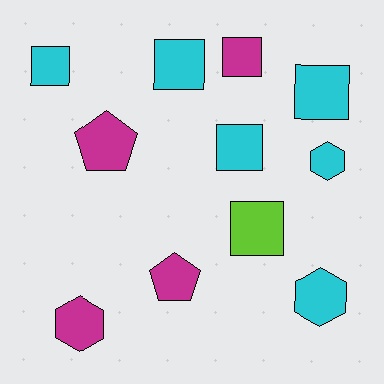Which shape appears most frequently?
Square, with 6 objects.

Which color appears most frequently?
Cyan, with 6 objects.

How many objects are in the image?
There are 11 objects.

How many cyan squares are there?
There are 4 cyan squares.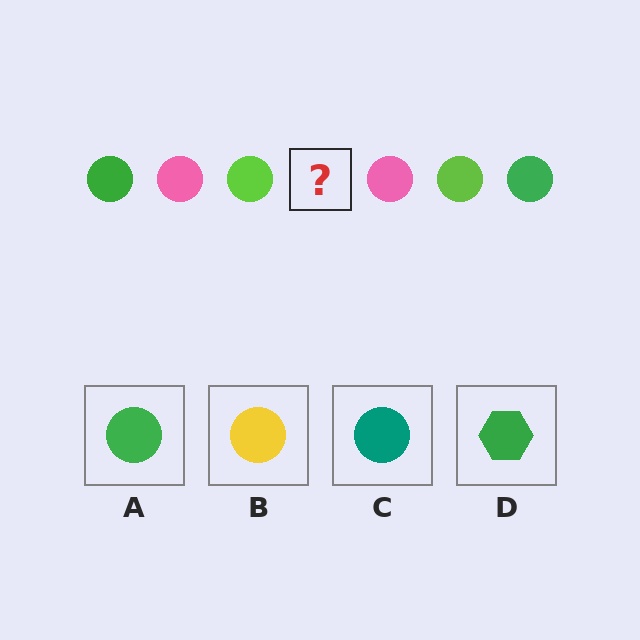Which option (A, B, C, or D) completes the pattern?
A.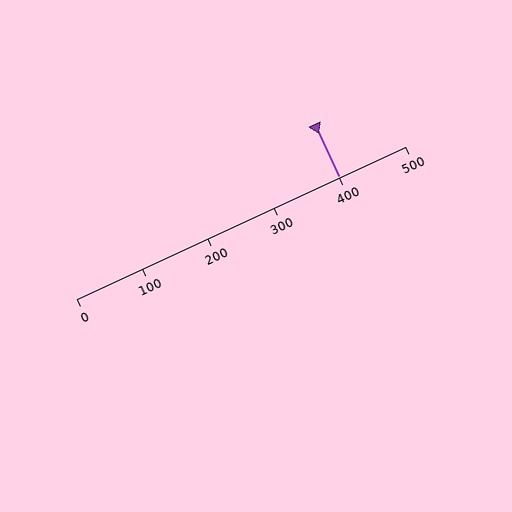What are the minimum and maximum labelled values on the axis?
The axis runs from 0 to 500.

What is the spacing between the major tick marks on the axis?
The major ticks are spaced 100 apart.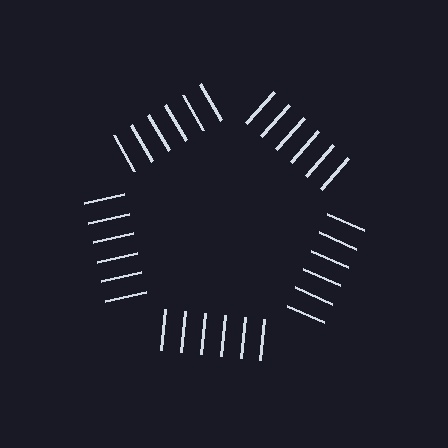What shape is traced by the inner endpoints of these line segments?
An illusory pentagon — the line segments terminate on its edges but no continuous stroke is drawn.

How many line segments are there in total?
30 — 6 along each of the 5 edges.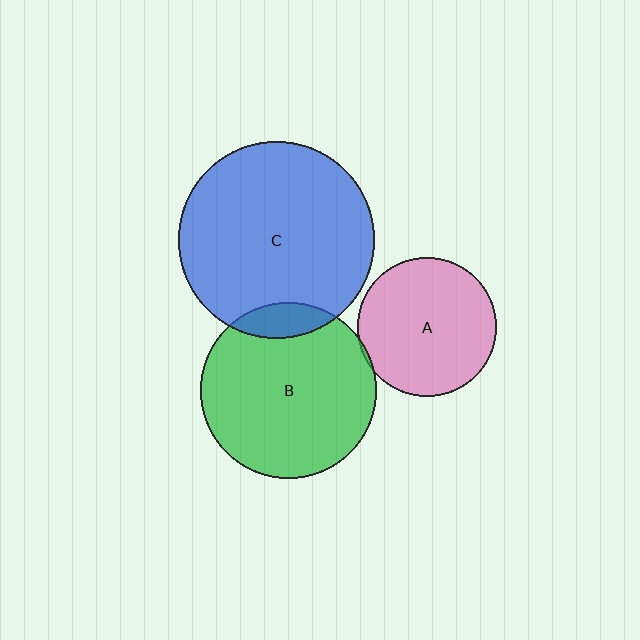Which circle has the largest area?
Circle C (blue).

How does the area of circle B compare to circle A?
Approximately 1.6 times.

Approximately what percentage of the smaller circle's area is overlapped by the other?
Approximately 10%.